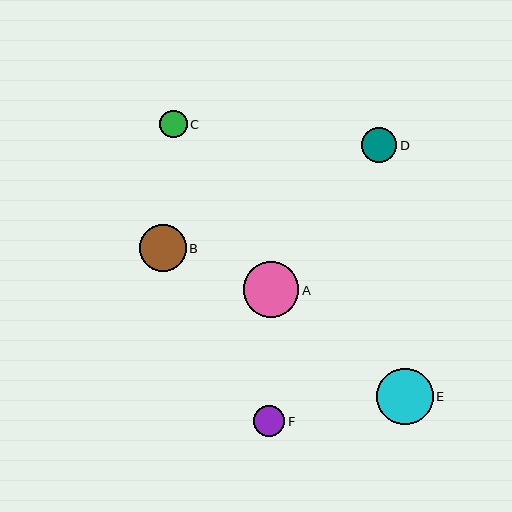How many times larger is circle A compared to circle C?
Circle A is approximately 2.0 times the size of circle C.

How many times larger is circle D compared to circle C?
Circle D is approximately 1.3 times the size of circle C.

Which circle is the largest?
Circle E is the largest with a size of approximately 56 pixels.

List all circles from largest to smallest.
From largest to smallest: E, A, B, D, F, C.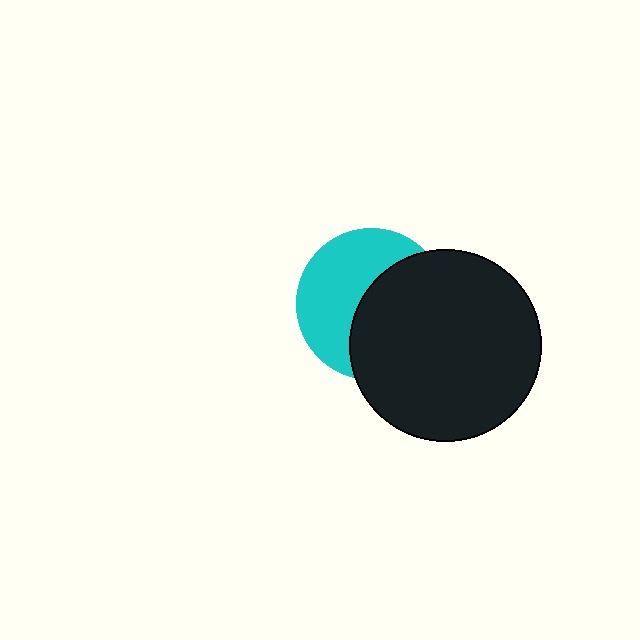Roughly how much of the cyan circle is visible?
About half of it is visible (roughly 49%).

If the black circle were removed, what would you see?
You would see the complete cyan circle.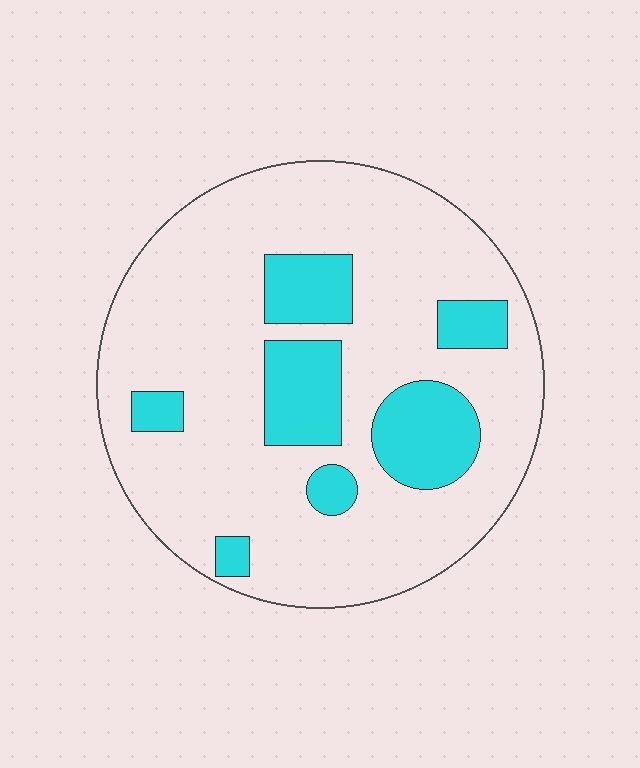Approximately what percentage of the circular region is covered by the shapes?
Approximately 20%.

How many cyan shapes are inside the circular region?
7.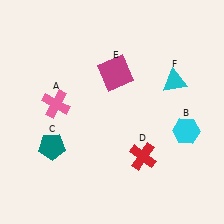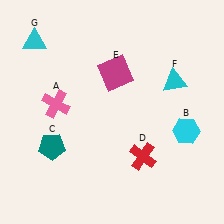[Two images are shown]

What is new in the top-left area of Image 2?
A cyan triangle (G) was added in the top-left area of Image 2.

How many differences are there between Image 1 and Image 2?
There is 1 difference between the two images.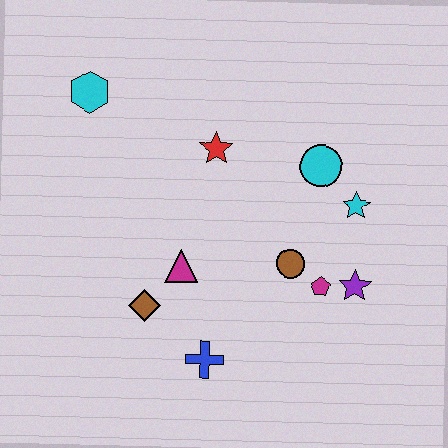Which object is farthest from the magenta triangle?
The cyan hexagon is farthest from the magenta triangle.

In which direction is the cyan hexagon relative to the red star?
The cyan hexagon is to the left of the red star.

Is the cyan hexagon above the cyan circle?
Yes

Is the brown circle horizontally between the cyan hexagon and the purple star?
Yes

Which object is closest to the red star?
The cyan circle is closest to the red star.